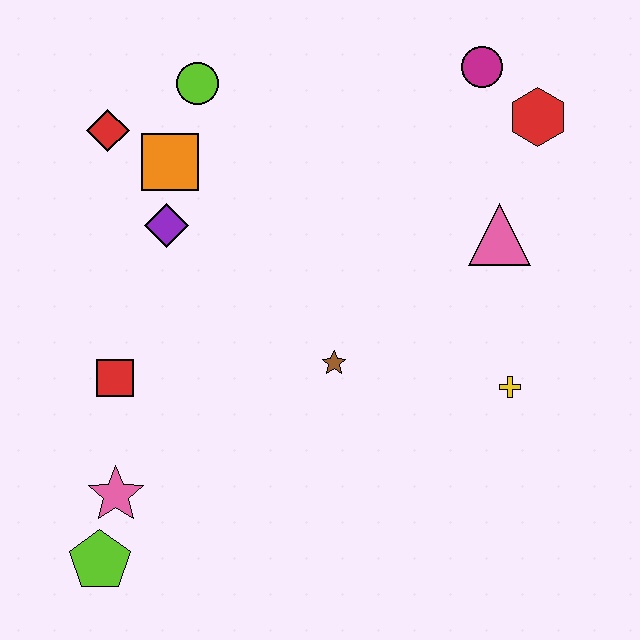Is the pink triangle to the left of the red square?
No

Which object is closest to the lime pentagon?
The pink star is closest to the lime pentagon.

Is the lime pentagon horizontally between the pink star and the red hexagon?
No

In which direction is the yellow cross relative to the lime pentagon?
The yellow cross is to the right of the lime pentagon.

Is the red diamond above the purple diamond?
Yes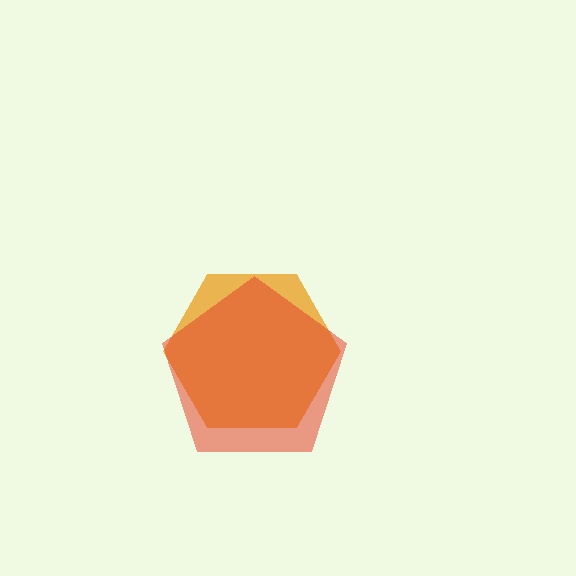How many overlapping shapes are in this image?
There are 2 overlapping shapes in the image.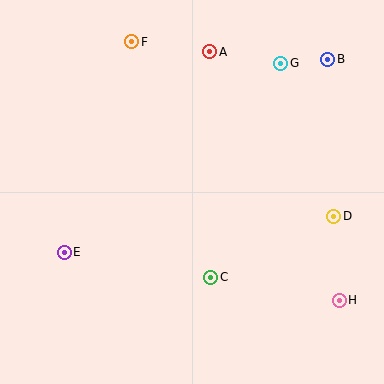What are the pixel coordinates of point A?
Point A is at (210, 52).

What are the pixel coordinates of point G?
Point G is at (281, 63).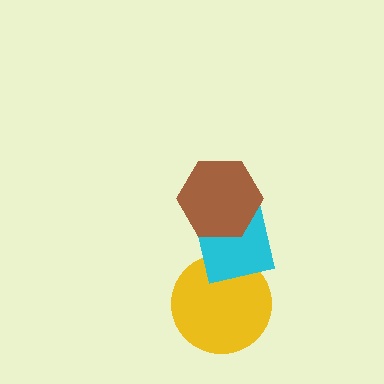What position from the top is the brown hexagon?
The brown hexagon is 1st from the top.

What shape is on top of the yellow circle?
The cyan square is on top of the yellow circle.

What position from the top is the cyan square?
The cyan square is 2nd from the top.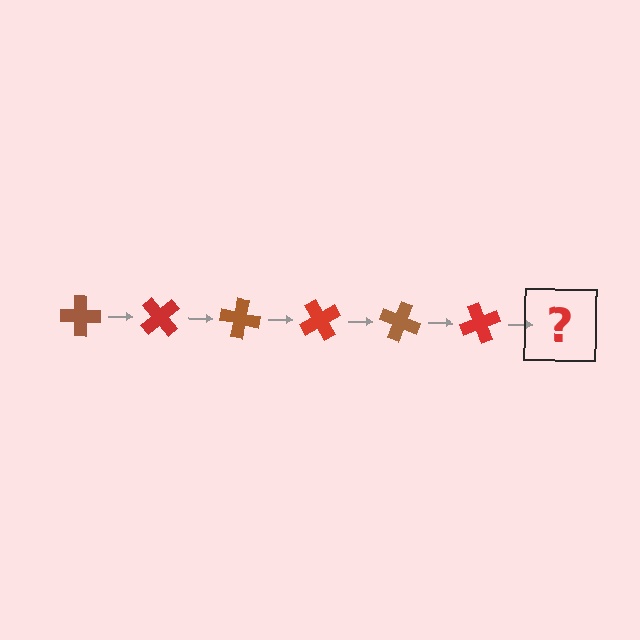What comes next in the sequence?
The next element should be a brown cross, rotated 300 degrees from the start.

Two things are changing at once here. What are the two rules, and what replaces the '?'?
The two rules are that it rotates 50 degrees each step and the color cycles through brown and red. The '?' should be a brown cross, rotated 300 degrees from the start.